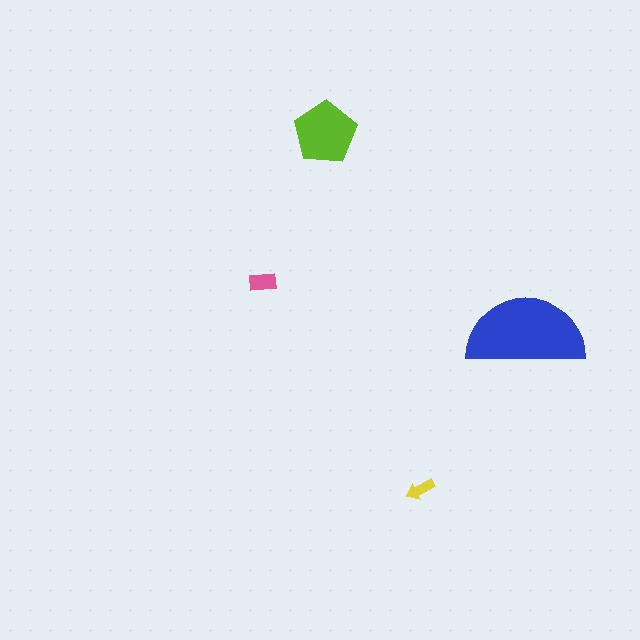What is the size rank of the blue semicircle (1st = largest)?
1st.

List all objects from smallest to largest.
The yellow arrow, the pink rectangle, the lime pentagon, the blue semicircle.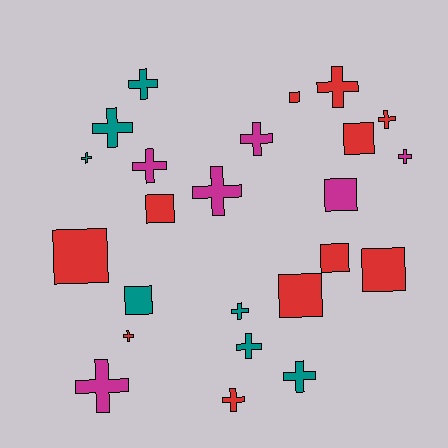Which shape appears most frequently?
Cross, with 15 objects.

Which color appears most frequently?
Red, with 11 objects.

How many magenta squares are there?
There is 1 magenta square.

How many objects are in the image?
There are 24 objects.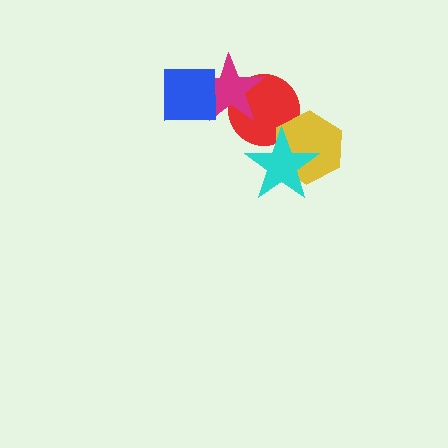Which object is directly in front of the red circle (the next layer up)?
The magenta star is directly in front of the red circle.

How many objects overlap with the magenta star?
2 objects overlap with the magenta star.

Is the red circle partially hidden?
Yes, it is partially covered by another shape.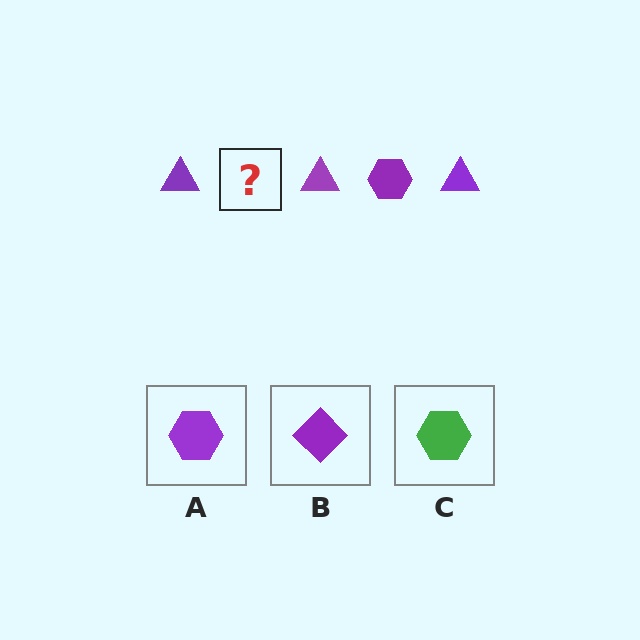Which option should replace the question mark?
Option A.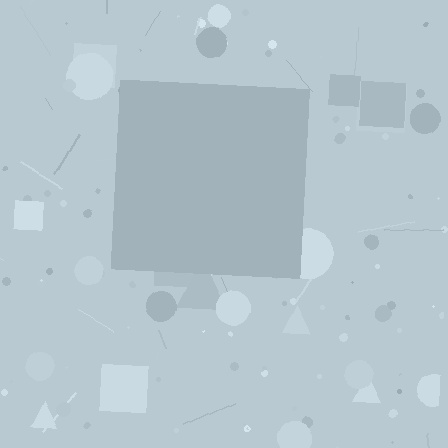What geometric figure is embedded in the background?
A square is embedded in the background.